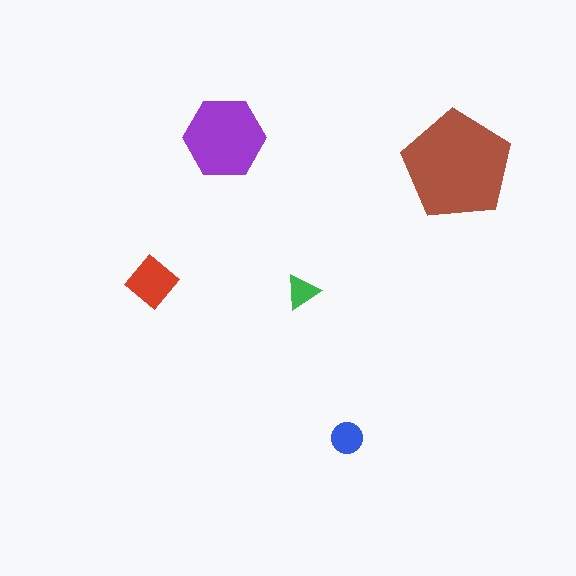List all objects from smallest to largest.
The green triangle, the blue circle, the red diamond, the purple hexagon, the brown pentagon.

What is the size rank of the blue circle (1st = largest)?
4th.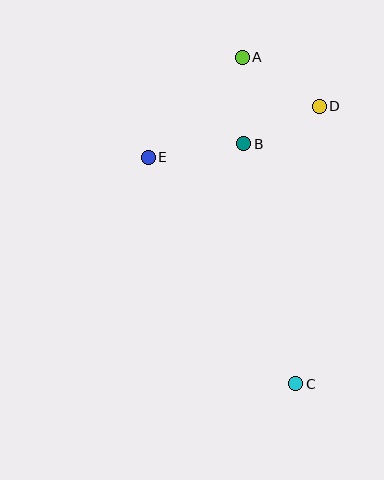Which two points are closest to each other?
Points B and D are closest to each other.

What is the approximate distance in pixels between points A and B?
The distance between A and B is approximately 86 pixels.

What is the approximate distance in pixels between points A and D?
The distance between A and D is approximately 91 pixels.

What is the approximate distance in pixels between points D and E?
The distance between D and E is approximately 178 pixels.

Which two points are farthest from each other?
Points A and C are farthest from each other.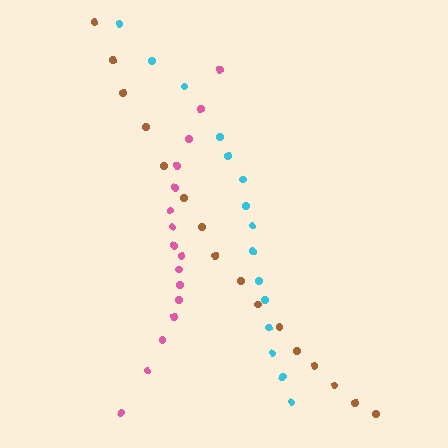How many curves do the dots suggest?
There are 3 distinct paths.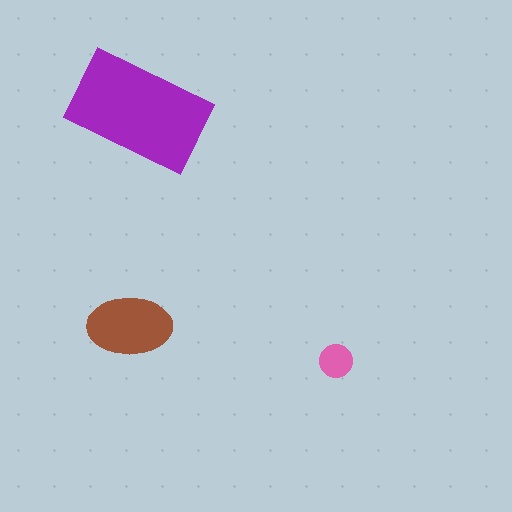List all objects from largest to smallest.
The purple rectangle, the brown ellipse, the pink circle.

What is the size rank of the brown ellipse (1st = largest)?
2nd.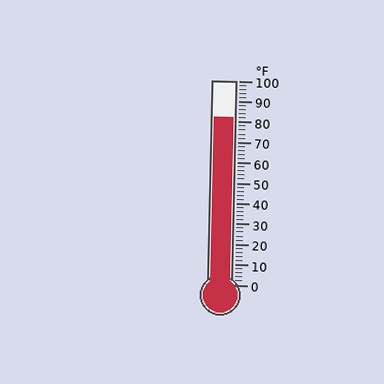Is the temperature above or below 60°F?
The temperature is above 60°F.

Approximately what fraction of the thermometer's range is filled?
The thermometer is filled to approximately 80% of its range.